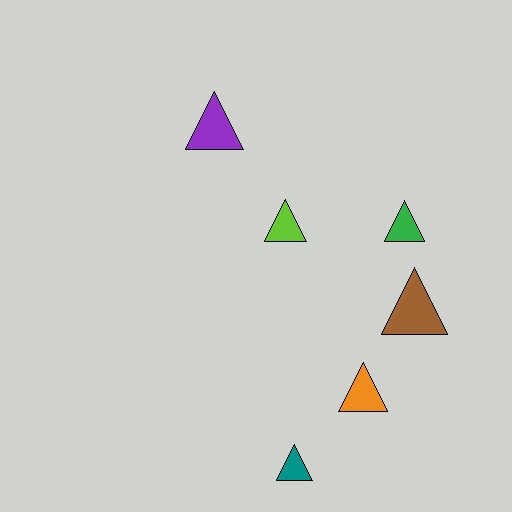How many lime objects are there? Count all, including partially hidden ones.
There is 1 lime object.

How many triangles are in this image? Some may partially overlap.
There are 6 triangles.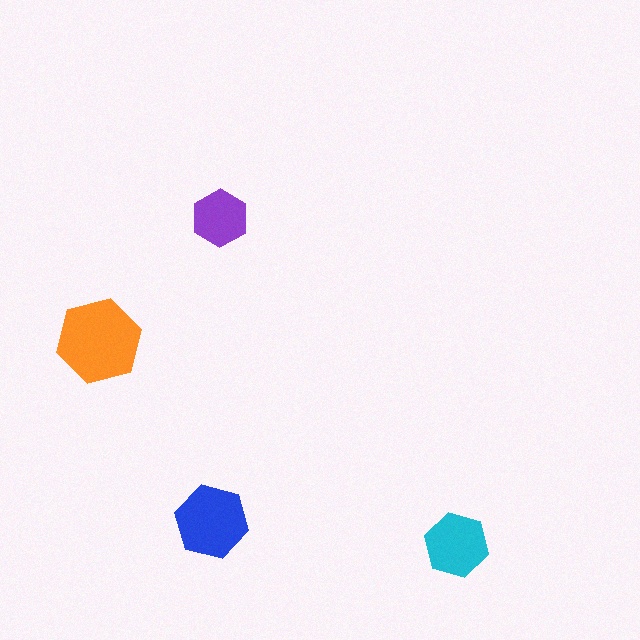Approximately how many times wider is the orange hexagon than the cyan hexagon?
About 1.5 times wider.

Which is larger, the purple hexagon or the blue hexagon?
The blue one.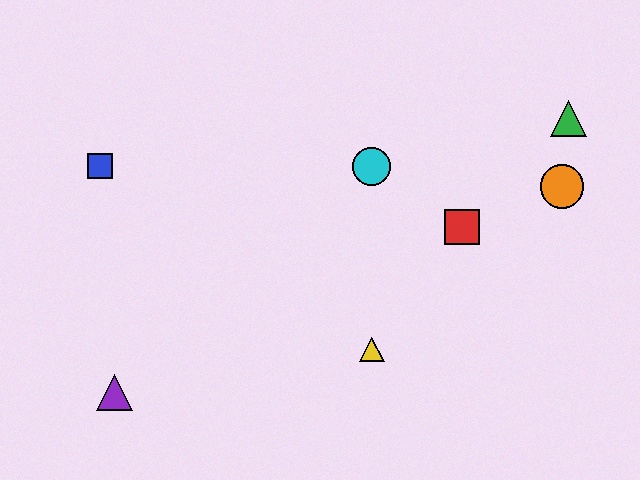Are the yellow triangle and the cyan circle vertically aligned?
Yes, both are at x≈372.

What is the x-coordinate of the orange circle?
The orange circle is at x≈562.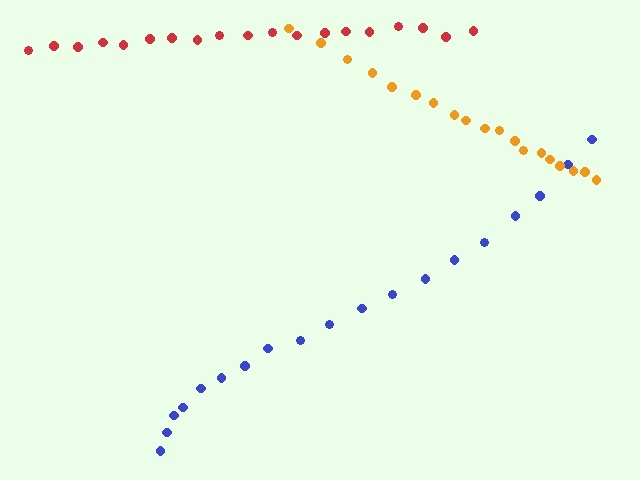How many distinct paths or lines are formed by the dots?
There are 3 distinct paths.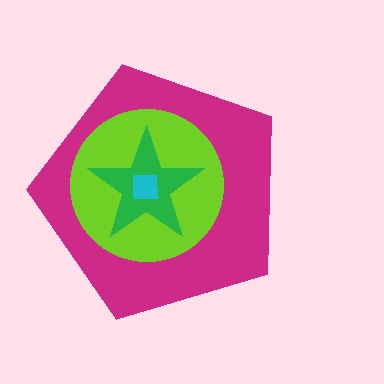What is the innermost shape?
The cyan square.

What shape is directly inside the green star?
The cyan square.